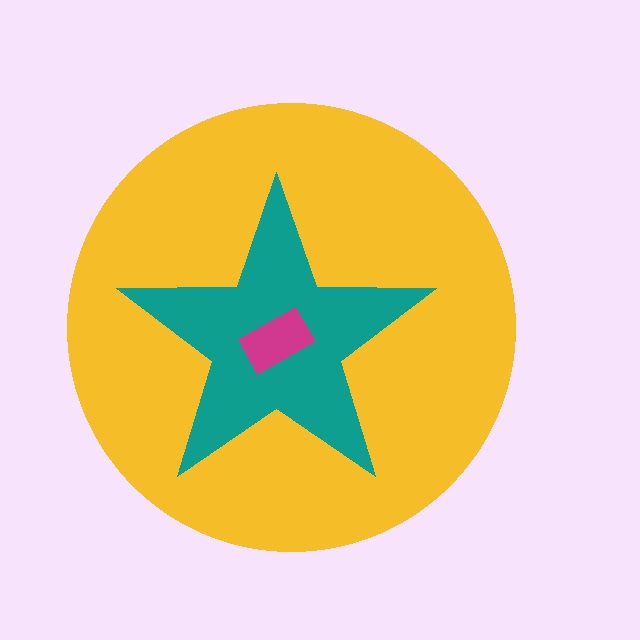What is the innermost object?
The magenta rectangle.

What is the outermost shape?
The yellow circle.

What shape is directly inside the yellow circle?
The teal star.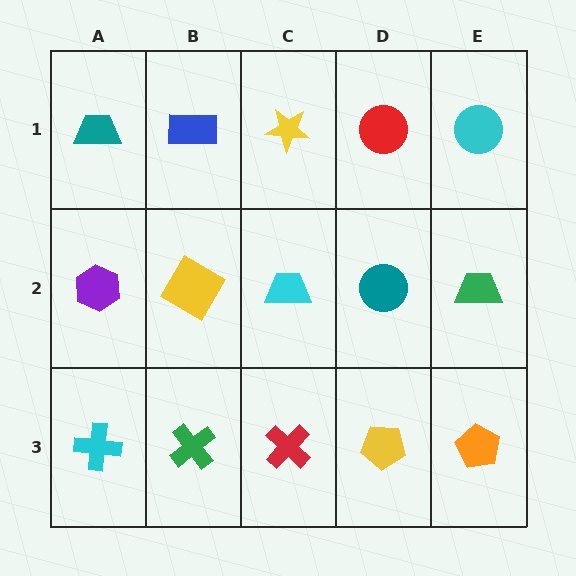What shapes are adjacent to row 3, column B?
A yellow diamond (row 2, column B), a cyan cross (row 3, column A), a red cross (row 3, column C).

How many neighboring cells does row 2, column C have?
4.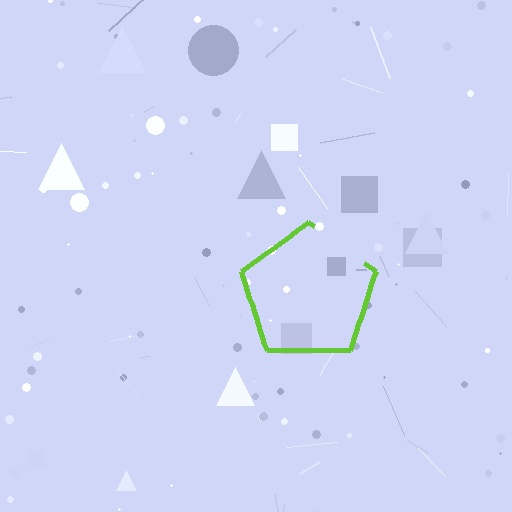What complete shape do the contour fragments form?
The contour fragments form a pentagon.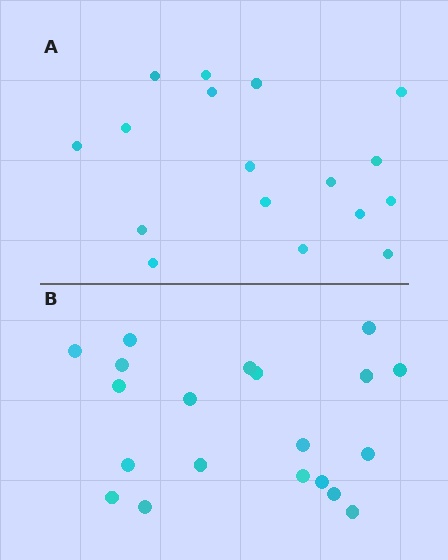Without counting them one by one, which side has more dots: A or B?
Region B (the bottom region) has more dots.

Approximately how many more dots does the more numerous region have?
Region B has just a few more — roughly 2 or 3 more dots than region A.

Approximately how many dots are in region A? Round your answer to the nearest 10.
About 20 dots. (The exact count is 17, which rounds to 20.)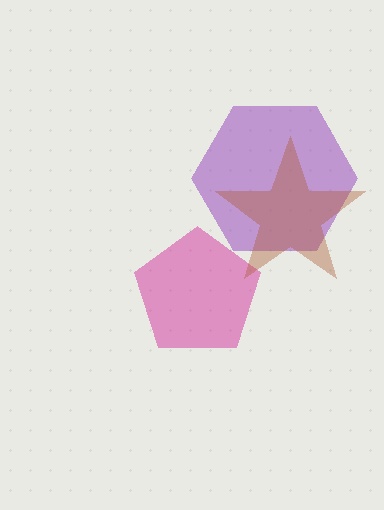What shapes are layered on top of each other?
The layered shapes are: a magenta pentagon, a purple hexagon, a brown star.